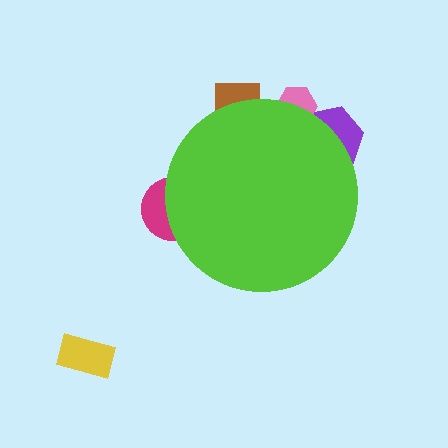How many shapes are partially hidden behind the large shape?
4 shapes are partially hidden.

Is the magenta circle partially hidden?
Yes, the magenta circle is partially hidden behind the lime circle.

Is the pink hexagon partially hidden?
Yes, the pink hexagon is partially hidden behind the lime circle.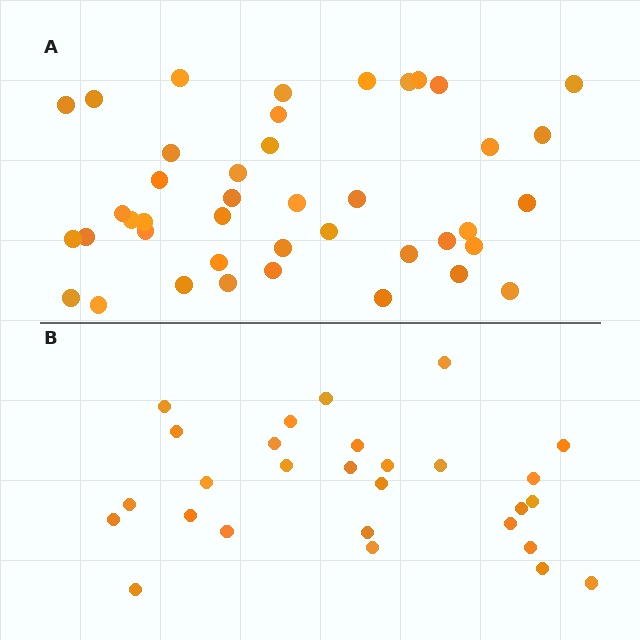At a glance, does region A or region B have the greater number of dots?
Region A (the top region) has more dots.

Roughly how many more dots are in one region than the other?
Region A has approximately 15 more dots than region B.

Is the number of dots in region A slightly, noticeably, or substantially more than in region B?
Region A has substantially more. The ratio is roughly 1.5 to 1.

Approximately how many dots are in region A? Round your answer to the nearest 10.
About 40 dots. (The exact count is 42, which rounds to 40.)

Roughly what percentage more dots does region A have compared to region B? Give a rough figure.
About 50% more.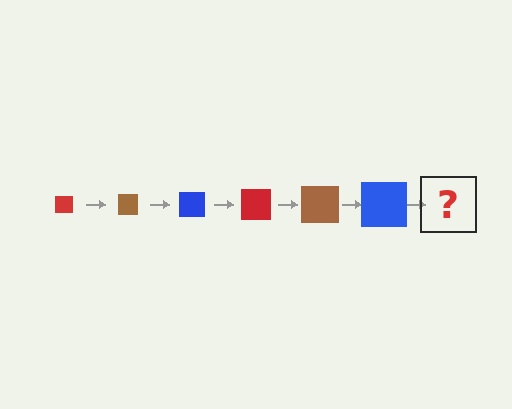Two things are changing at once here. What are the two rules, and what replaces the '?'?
The two rules are that the square grows larger each step and the color cycles through red, brown, and blue. The '?' should be a red square, larger than the previous one.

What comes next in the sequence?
The next element should be a red square, larger than the previous one.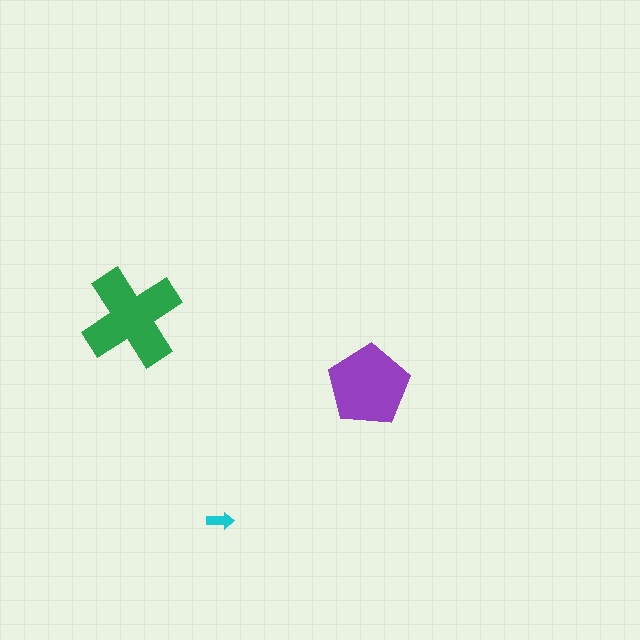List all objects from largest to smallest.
The green cross, the purple pentagon, the cyan arrow.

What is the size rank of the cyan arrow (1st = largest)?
3rd.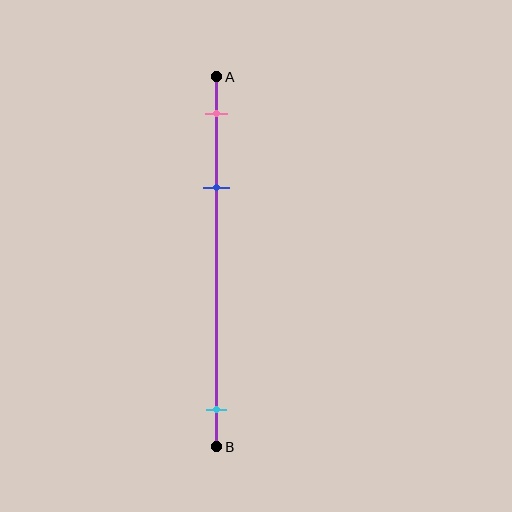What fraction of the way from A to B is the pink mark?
The pink mark is approximately 10% (0.1) of the way from A to B.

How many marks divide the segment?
There are 3 marks dividing the segment.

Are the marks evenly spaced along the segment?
No, the marks are not evenly spaced.